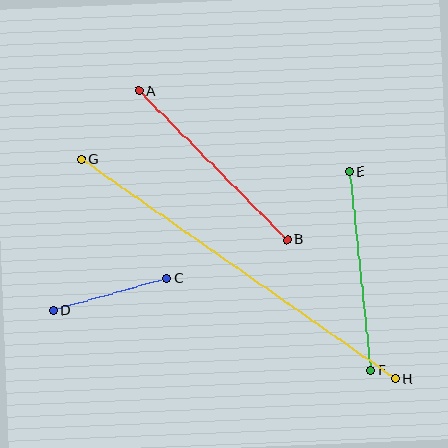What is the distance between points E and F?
The distance is approximately 200 pixels.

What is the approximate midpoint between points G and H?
The midpoint is at approximately (239, 269) pixels.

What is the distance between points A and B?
The distance is approximately 210 pixels.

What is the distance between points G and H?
The distance is approximately 383 pixels.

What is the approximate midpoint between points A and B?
The midpoint is at approximately (213, 165) pixels.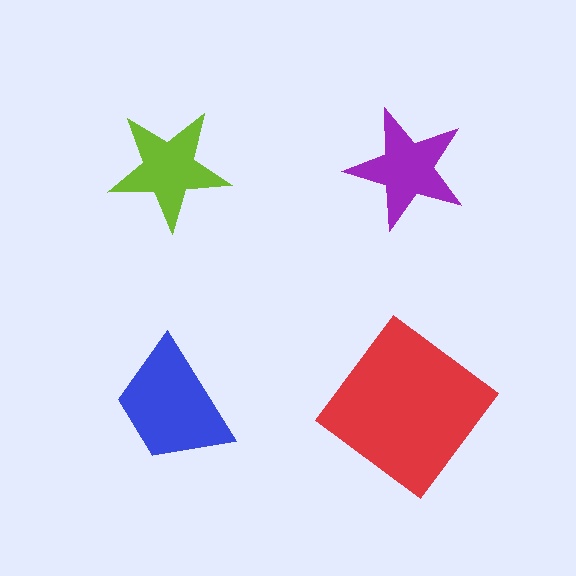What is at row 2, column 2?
A red diamond.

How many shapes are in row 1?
2 shapes.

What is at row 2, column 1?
A blue trapezoid.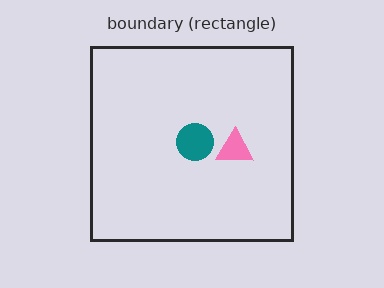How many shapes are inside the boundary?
2 inside, 0 outside.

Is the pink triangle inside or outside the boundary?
Inside.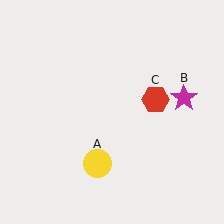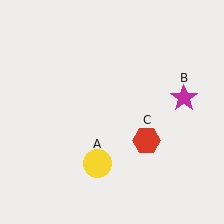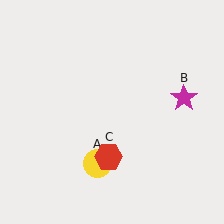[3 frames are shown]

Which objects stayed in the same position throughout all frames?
Yellow circle (object A) and magenta star (object B) remained stationary.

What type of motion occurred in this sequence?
The red hexagon (object C) rotated clockwise around the center of the scene.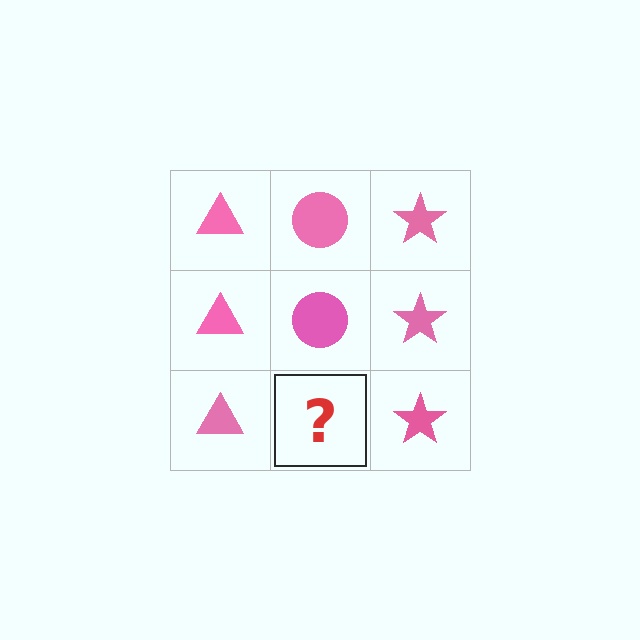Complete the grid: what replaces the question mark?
The question mark should be replaced with a pink circle.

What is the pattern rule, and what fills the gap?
The rule is that each column has a consistent shape. The gap should be filled with a pink circle.